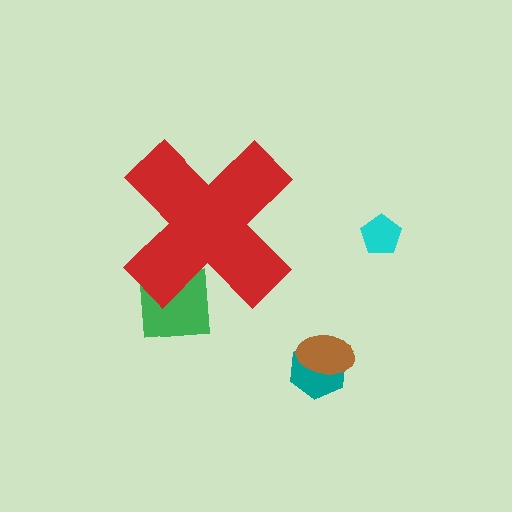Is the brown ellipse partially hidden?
No, the brown ellipse is fully visible.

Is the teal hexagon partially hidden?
No, the teal hexagon is fully visible.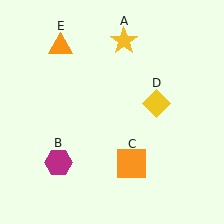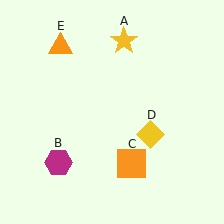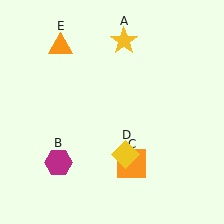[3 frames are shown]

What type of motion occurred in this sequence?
The yellow diamond (object D) rotated clockwise around the center of the scene.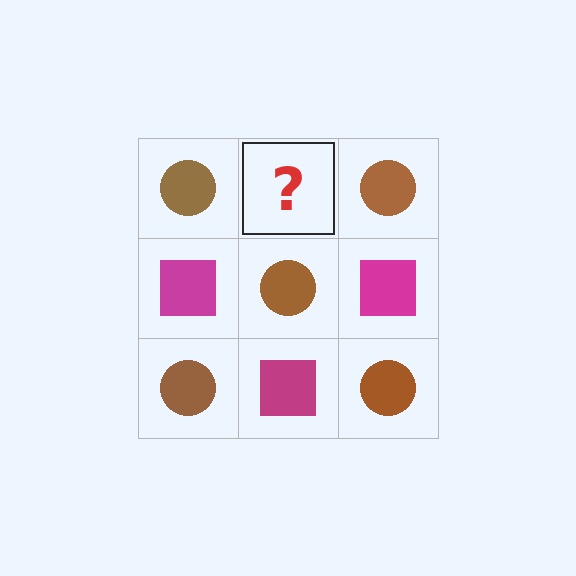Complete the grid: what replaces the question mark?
The question mark should be replaced with a magenta square.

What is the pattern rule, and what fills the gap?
The rule is that it alternates brown circle and magenta square in a checkerboard pattern. The gap should be filled with a magenta square.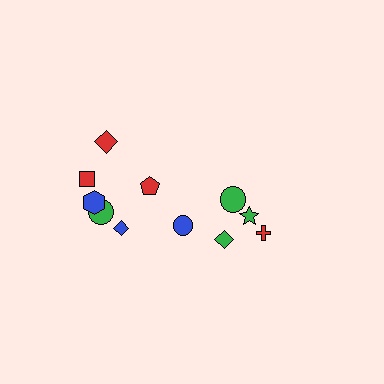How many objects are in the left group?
There are 7 objects.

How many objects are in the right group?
There are 4 objects.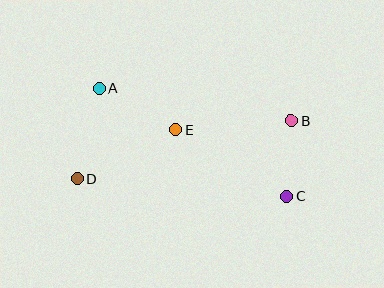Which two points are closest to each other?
Points B and C are closest to each other.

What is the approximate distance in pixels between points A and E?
The distance between A and E is approximately 87 pixels.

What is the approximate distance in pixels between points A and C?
The distance between A and C is approximately 216 pixels.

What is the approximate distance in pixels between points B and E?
The distance between B and E is approximately 116 pixels.